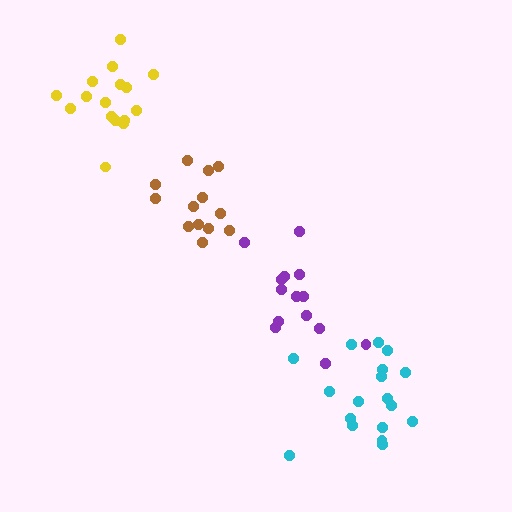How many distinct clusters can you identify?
There are 4 distinct clusters.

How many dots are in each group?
Group 1: 14 dots, Group 2: 16 dots, Group 3: 18 dots, Group 4: 14 dots (62 total).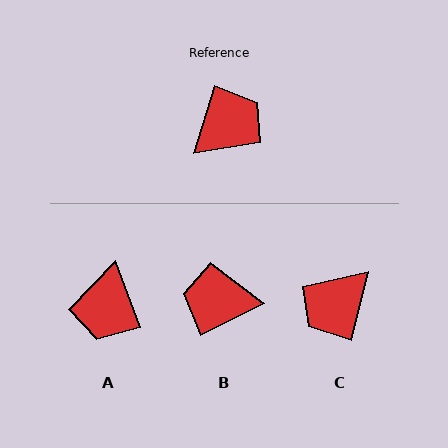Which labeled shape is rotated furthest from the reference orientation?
C, about 177 degrees away.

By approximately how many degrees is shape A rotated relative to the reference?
Approximately 143 degrees clockwise.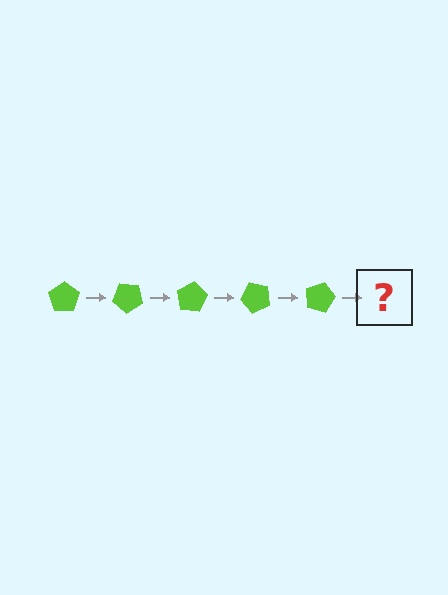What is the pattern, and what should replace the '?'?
The pattern is that the pentagon rotates 40 degrees each step. The '?' should be a lime pentagon rotated 200 degrees.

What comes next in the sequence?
The next element should be a lime pentagon rotated 200 degrees.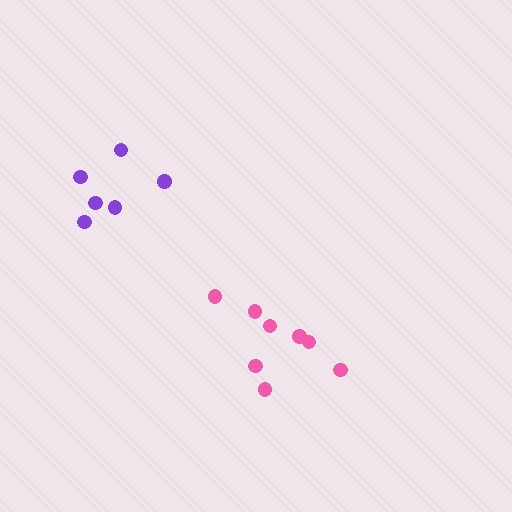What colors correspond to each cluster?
The clusters are colored: pink, purple.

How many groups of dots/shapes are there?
There are 2 groups.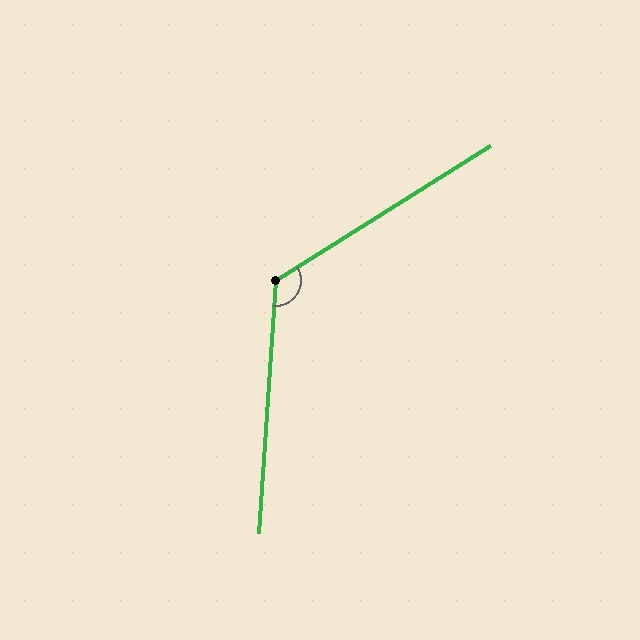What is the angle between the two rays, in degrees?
Approximately 126 degrees.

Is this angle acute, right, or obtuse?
It is obtuse.